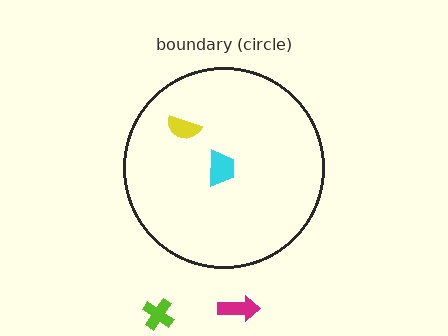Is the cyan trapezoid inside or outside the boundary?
Inside.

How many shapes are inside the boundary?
2 inside, 2 outside.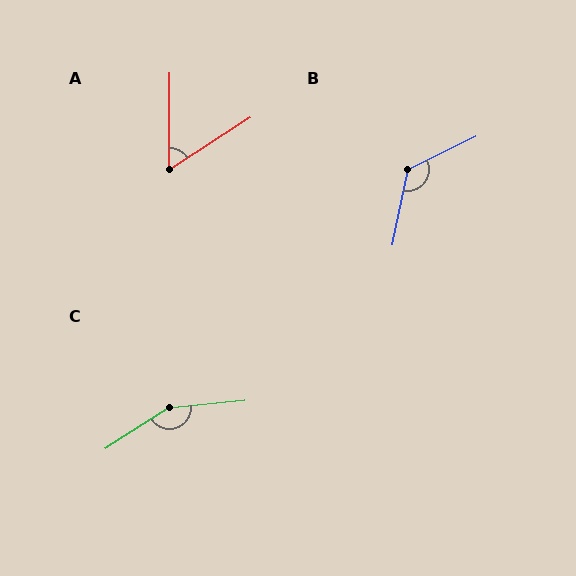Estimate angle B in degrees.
Approximately 128 degrees.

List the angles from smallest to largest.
A (57°), B (128°), C (153°).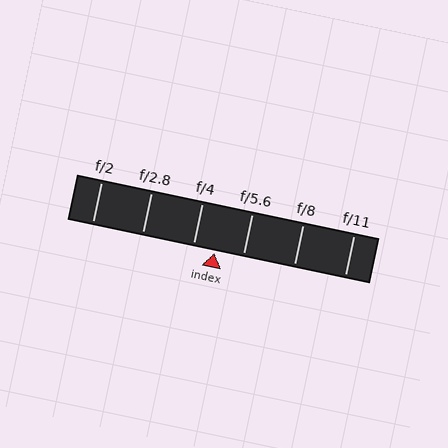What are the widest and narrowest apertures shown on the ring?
The widest aperture shown is f/2 and the narrowest is f/11.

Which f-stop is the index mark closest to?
The index mark is closest to f/4.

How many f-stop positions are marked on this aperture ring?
There are 6 f-stop positions marked.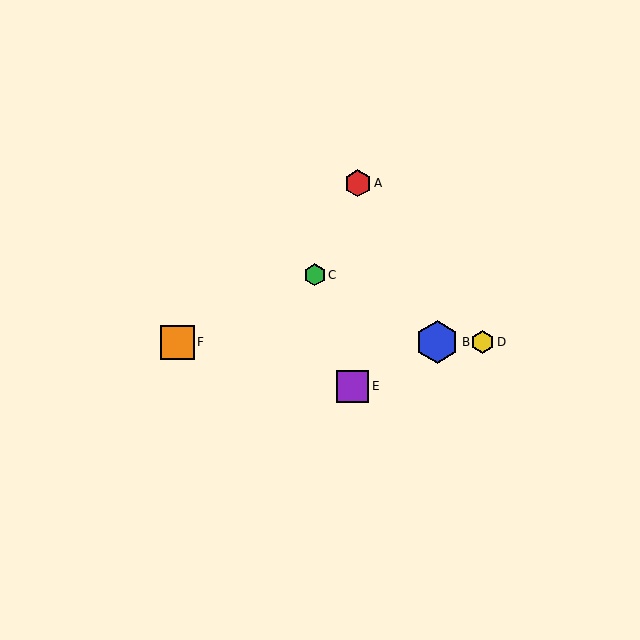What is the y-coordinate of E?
Object E is at y≈386.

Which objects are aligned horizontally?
Objects B, D, F are aligned horizontally.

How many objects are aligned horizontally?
3 objects (B, D, F) are aligned horizontally.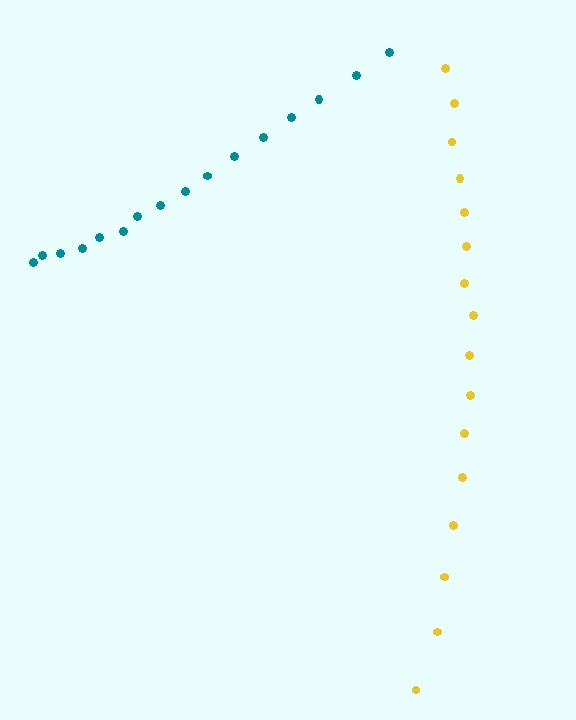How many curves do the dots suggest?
There are 2 distinct paths.